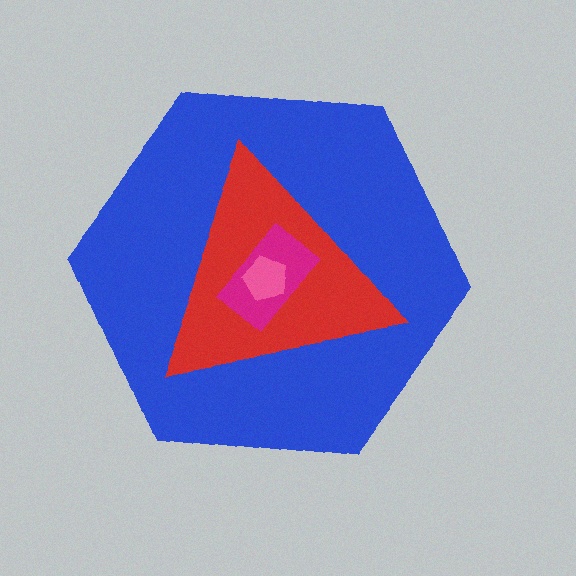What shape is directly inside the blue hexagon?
The red triangle.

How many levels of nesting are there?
4.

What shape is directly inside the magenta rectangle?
The pink pentagon.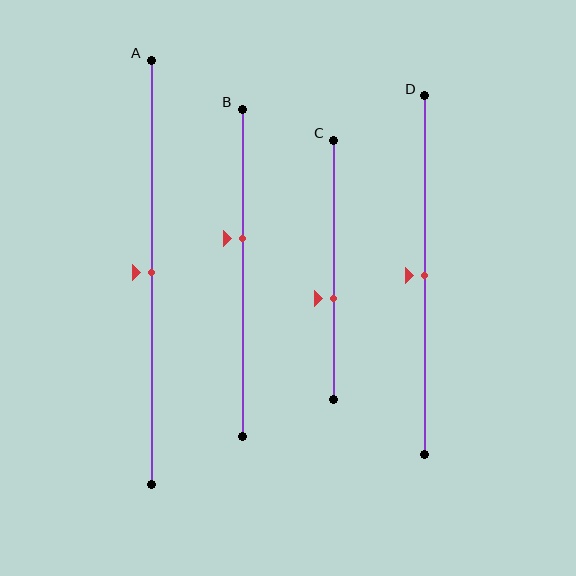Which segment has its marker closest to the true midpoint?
Segment A has its marker closest to the true midpoint.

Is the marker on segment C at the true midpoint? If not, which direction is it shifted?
No, the marker on segment C is shifted downward by about 11% of the segment length.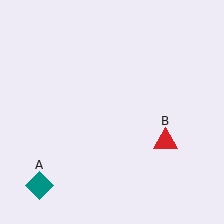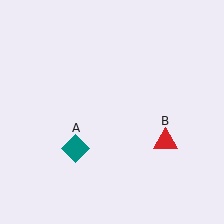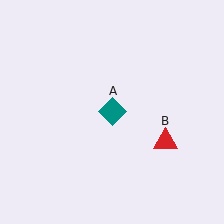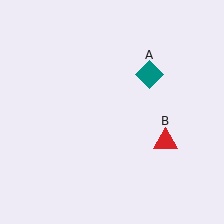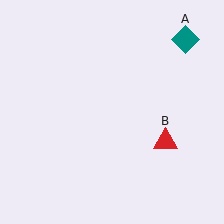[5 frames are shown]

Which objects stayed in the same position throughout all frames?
Red triangle (object B) remained stationary.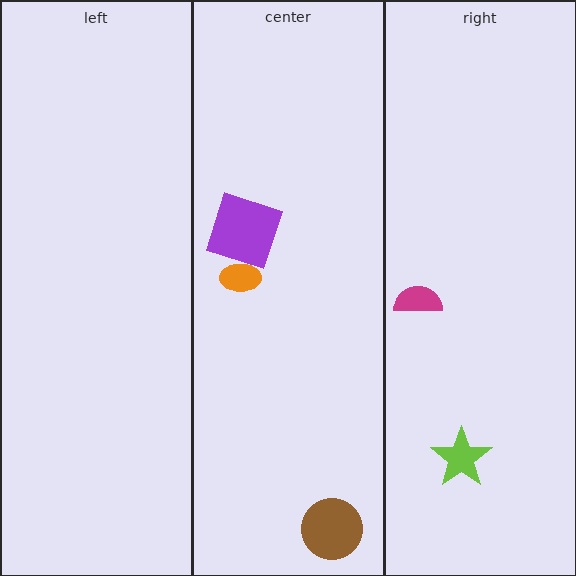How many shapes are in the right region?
2.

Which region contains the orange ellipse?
The center region.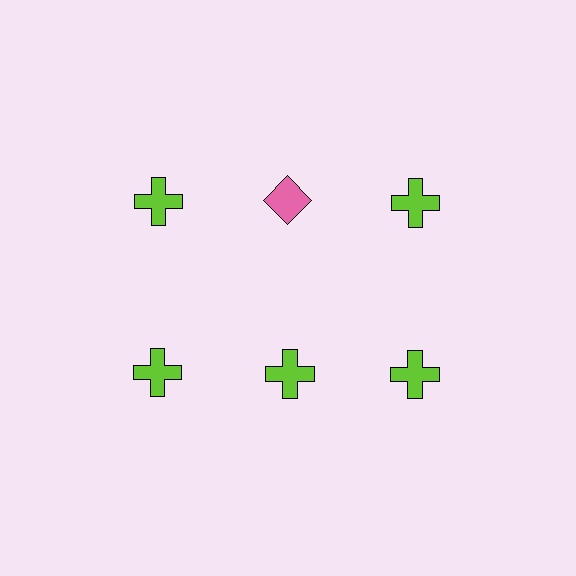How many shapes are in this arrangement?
There are 6 shapes arranged in a grid pattern.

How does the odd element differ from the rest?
It differs in both color (pink instead of lime) and shape (diamond instead of cross).